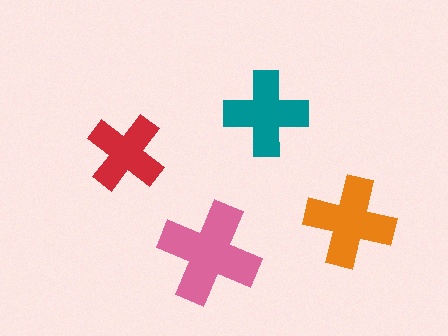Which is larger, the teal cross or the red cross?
The teal one.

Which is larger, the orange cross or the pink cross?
The pink one.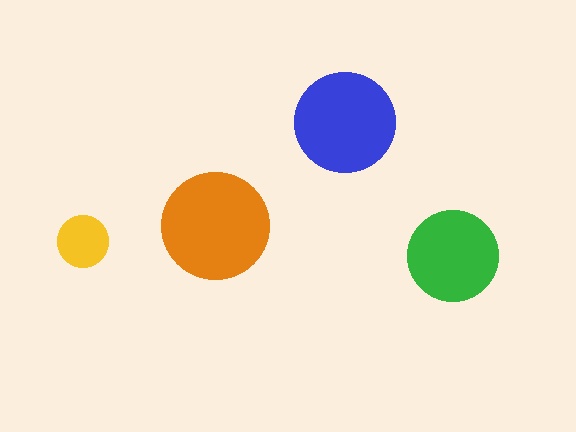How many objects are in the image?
There are 4 objects in the image.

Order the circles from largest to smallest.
the orange one, the blue one, the green one, the yellow one.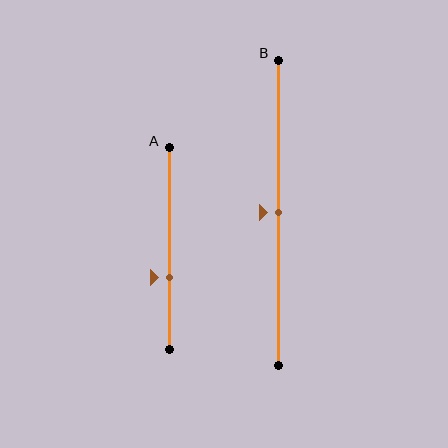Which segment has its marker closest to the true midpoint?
Segment B has its marker closest to the true midpoint.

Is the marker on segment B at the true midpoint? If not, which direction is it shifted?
Yes, the marker on segment B is at the true midpoint.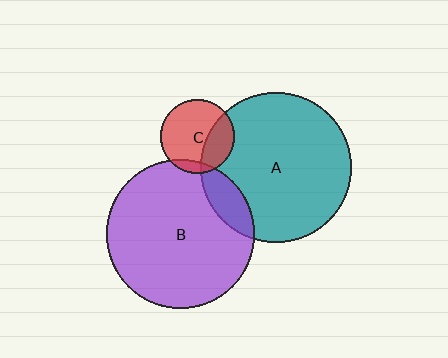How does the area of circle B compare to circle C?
Approximately 4.0 times.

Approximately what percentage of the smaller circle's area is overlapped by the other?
Approximately 30%.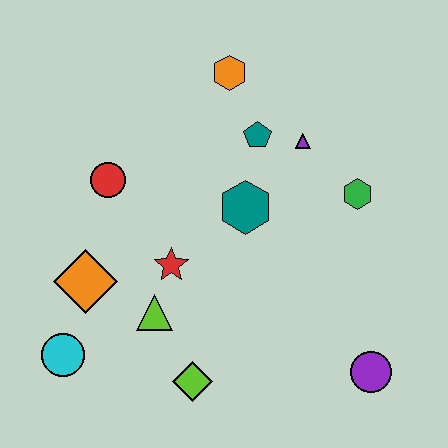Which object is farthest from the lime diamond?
The orange hexagon is farthest from the lime diamond.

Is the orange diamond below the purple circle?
No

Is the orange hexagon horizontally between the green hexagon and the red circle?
Yes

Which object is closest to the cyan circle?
The orange diamond is closest to the cyan circle.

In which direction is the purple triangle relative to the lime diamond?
The purple triangle is above the lime diamond.